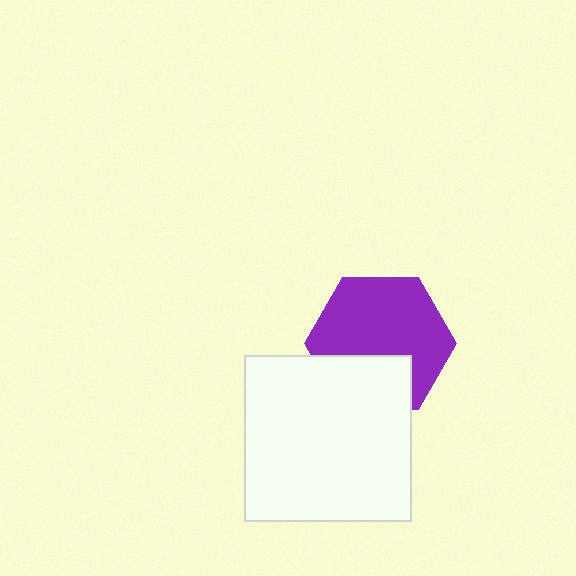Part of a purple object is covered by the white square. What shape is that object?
It is a hexagon.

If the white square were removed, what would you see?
You would see the complete purple hexagon.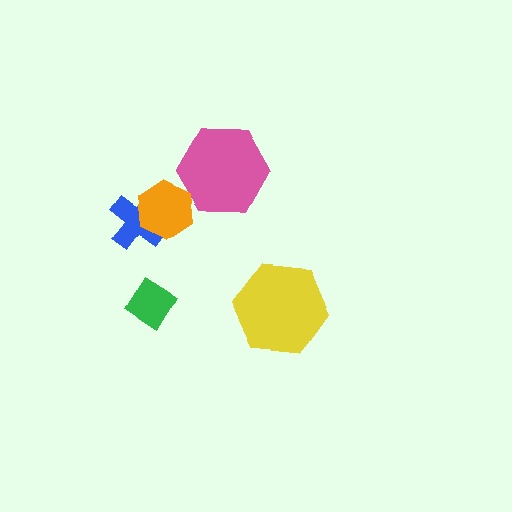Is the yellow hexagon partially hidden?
No, no other shape covers it.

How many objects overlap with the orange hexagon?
1 object overlaps with the orange hexagon.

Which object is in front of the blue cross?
The orange hexagon is in front of the blue cross.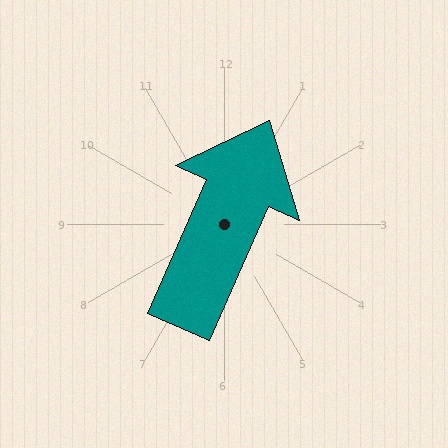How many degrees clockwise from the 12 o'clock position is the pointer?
Approximately 24 degrees.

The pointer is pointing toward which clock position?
Roughly 1 o'clock.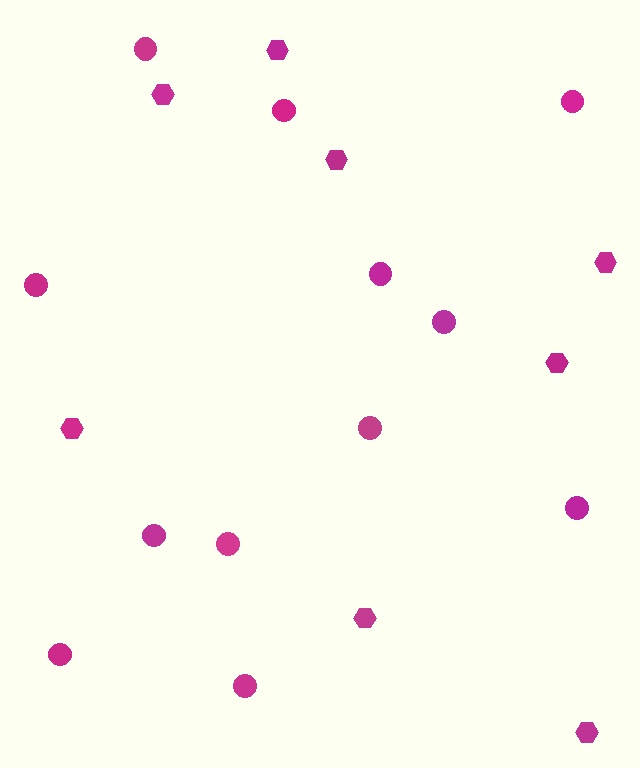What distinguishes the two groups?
There are 2 groups: one group of circles (12) and one group of hexagons (8).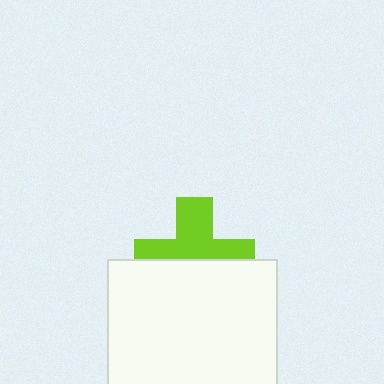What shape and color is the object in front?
The object in front is a white rectangle.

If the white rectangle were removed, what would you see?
You would see the complete lime cross.